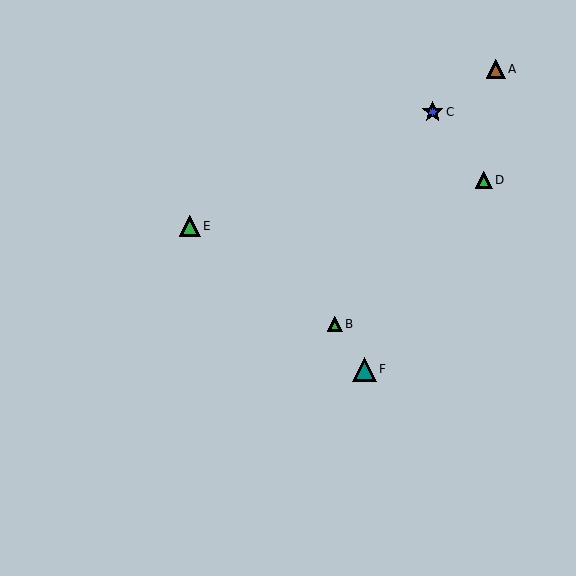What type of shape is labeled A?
Shape A is a brown triangle.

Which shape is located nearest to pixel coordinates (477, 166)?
The green triangle (labeled D) at (484, 180) is nearest to that location.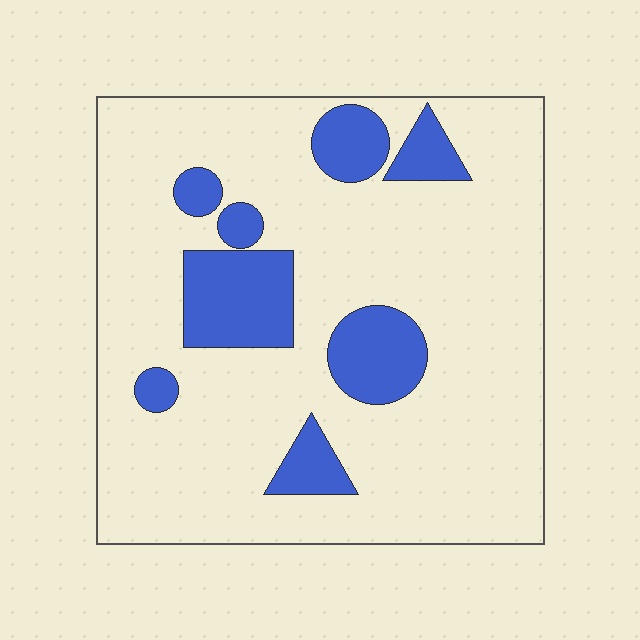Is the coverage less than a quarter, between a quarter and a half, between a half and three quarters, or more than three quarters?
Less than a quarter.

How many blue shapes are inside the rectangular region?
8.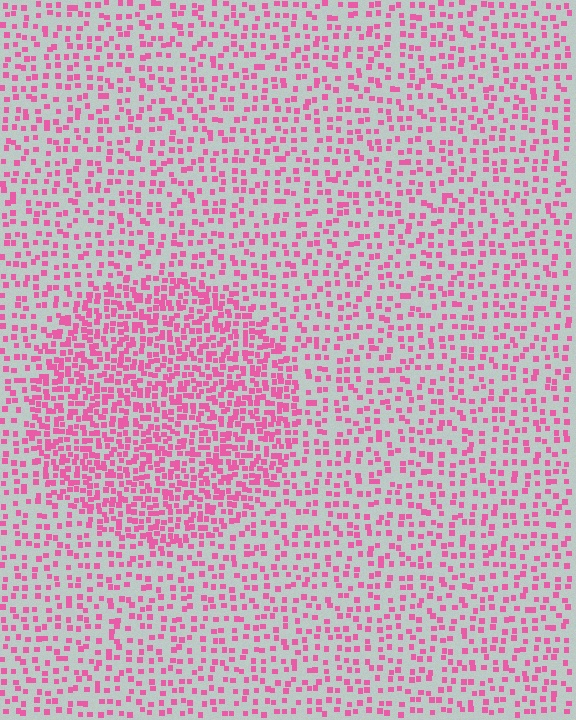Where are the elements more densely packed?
The elements are more densely packed inside the circle boundary.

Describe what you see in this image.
The image contains small pink elements arranged at two different densities. A circle-shaped region is visible where the elements are more densely packed than the surrounding area.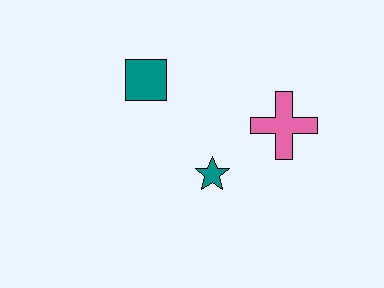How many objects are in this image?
There are 3 objects.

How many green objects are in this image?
There are no green objects.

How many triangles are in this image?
There are no triangles.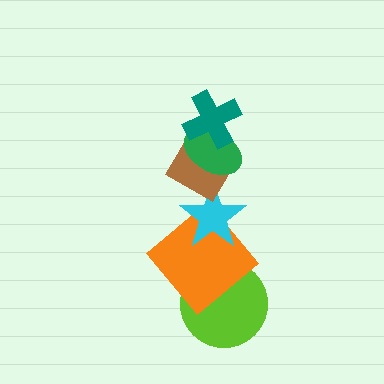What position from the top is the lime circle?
The lime circle is 6th from the top.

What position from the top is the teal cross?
The teal cross is 1st from the top.